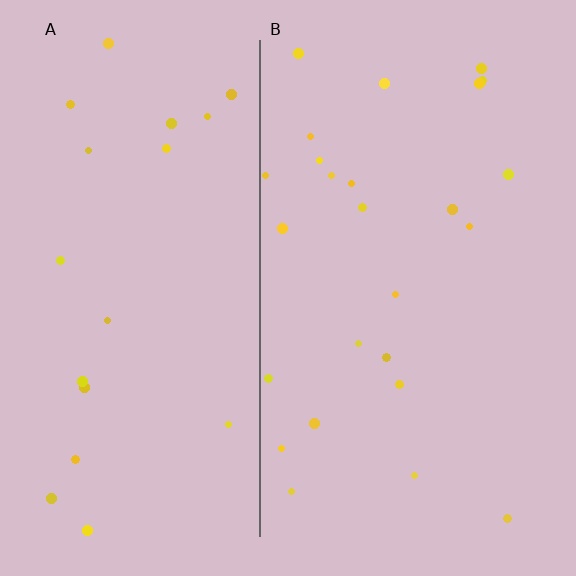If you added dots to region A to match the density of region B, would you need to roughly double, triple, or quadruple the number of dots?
Approximately double.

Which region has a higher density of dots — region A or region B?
B (the right).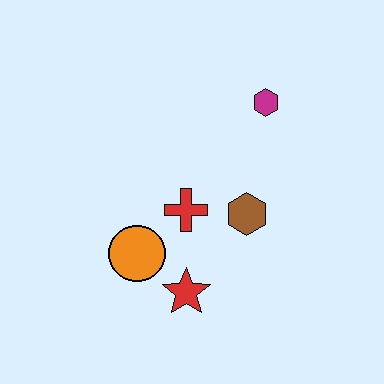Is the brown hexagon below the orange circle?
No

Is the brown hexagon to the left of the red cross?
No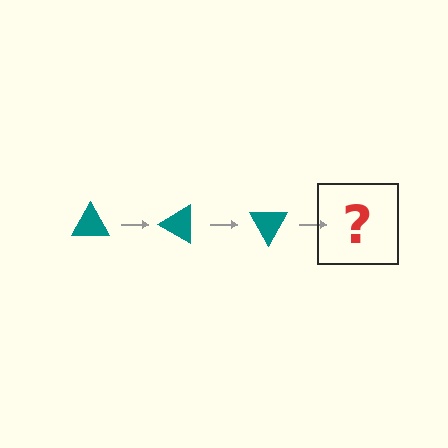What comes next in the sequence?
The next element should be a teal triangle rotated 90 degrees.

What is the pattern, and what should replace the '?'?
The pattern is that the triangle rotates 30 degrees each step. The '?' should be a teal triangle rotated 90 degrees.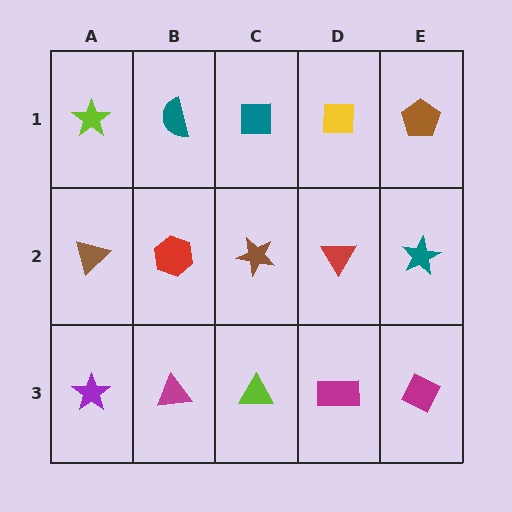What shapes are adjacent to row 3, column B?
A red hexagon (row 2, column B), a purple star (row 3, column A), a lime triangle (row 3, column C).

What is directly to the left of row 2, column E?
A red triangle.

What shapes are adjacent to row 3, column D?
A red triangle (row 2, column D), a lime triangle (row 3, column C), a magenta diamond (row 3, column E).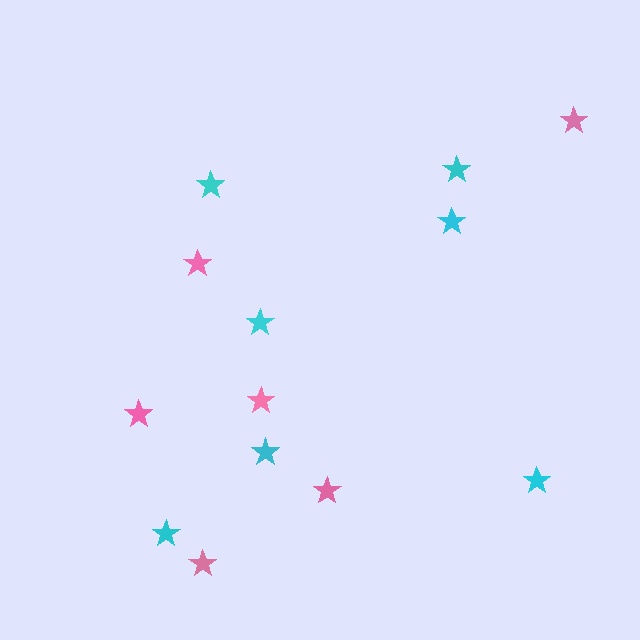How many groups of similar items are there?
There are 2 groups: one group of pink stars (6) and one group of cyan stars (7).